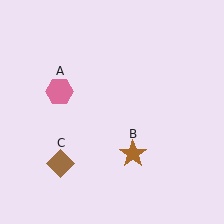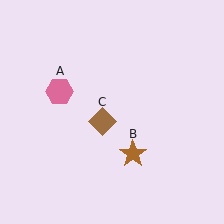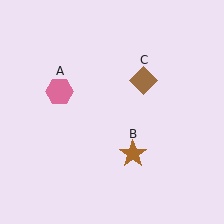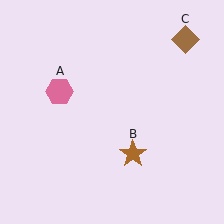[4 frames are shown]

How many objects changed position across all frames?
1 object changed position: brown diamond (object C).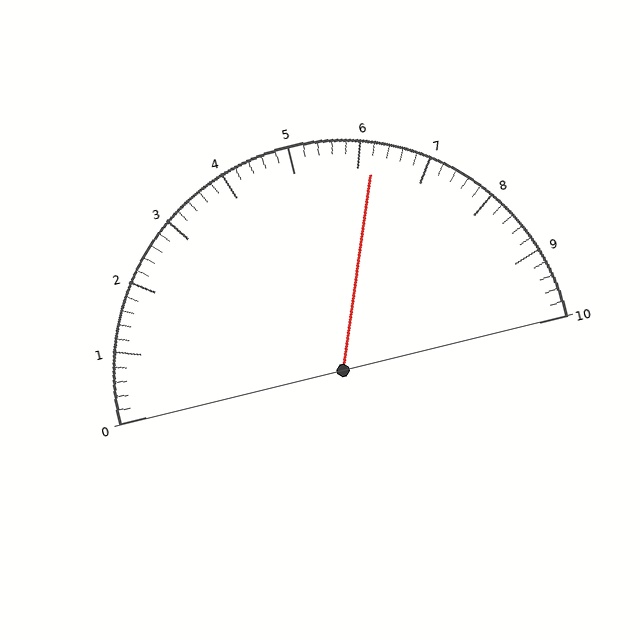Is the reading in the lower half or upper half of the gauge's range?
The reading is in the upper half of the range (0 to 10).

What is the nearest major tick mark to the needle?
The nearest major tick mark is 6.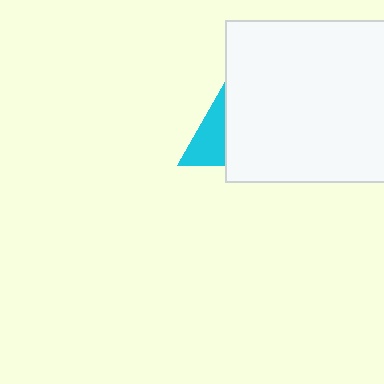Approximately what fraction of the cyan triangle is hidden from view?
Roughly 58% of the cyan triangle is hidden behind the white square.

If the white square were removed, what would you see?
You would see the complete cyan triangle.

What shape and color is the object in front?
The object in front is a white square.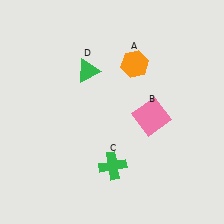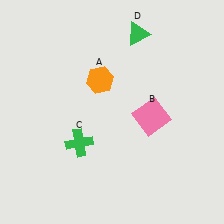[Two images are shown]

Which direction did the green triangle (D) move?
The green triangle (D) moved right.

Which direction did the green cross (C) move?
The green cross (C) moved left.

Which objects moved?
The objects that moved are: the orange hexagon (A), the green cross (C), the green triangle (D).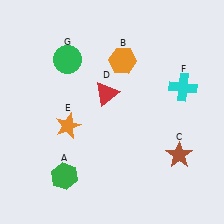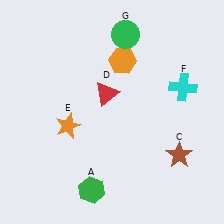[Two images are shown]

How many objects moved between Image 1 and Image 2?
2 objects moved between the two images.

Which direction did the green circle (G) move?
The green circle (G) moved right.